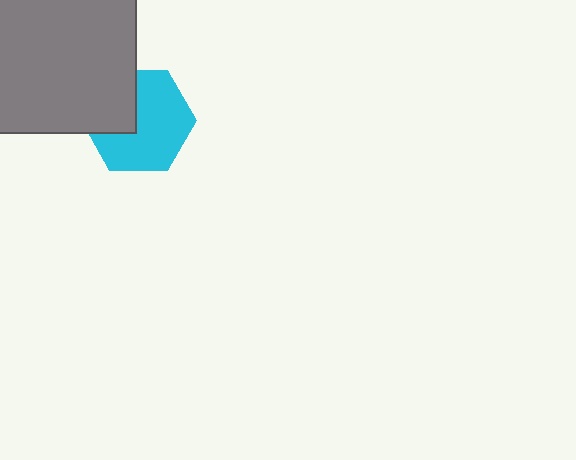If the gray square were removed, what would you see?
You would see the complete cyan hexagon.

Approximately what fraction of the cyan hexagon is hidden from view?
Roughly 32% of the cyan hexagon is hidden behind the gray square.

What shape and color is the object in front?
The object in front is a gray square.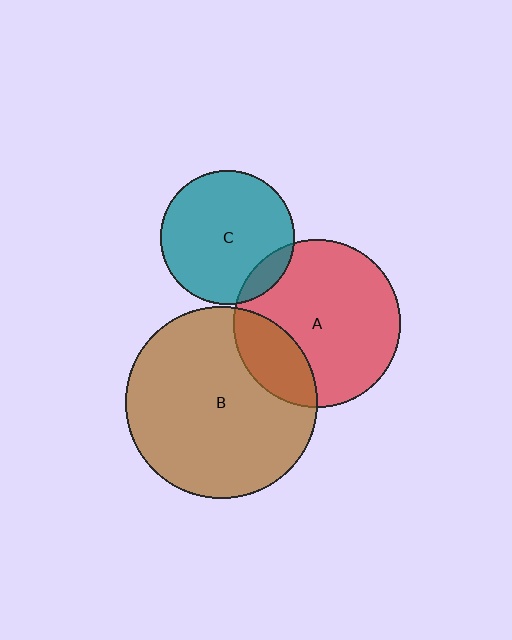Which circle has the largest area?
Circle B (brown).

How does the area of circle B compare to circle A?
Approximately 1.3 times.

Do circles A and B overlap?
Yes.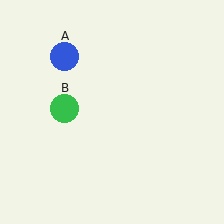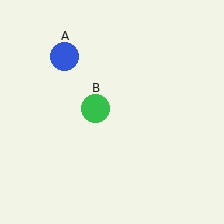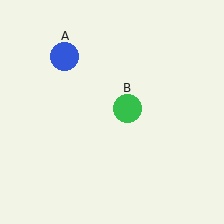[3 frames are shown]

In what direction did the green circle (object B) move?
The green circle (object B) moved right.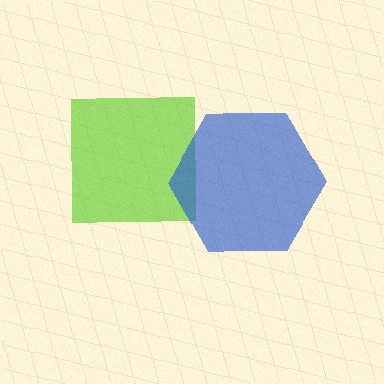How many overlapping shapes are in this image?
There are 2 overlapping shapes in the image.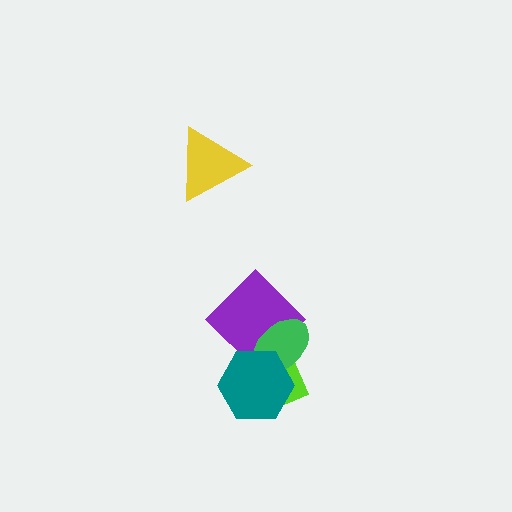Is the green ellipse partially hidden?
Yes, it is partially covered by another shape.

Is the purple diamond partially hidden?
Yes, it is partially covered by another shape.